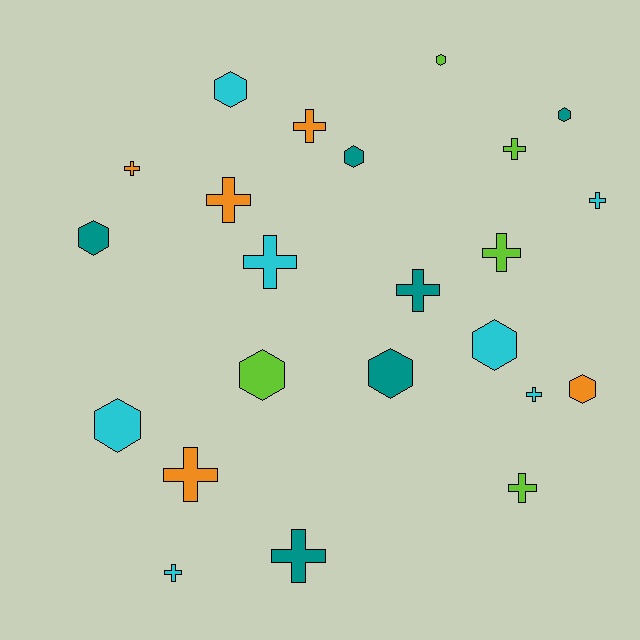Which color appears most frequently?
Cyan, with 7 objects.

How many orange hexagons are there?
There is 1 orange hexagon.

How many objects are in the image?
There are 23 objects.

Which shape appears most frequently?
Cross, with 13 objects.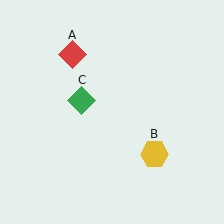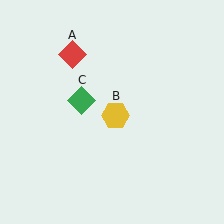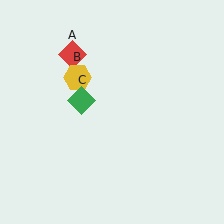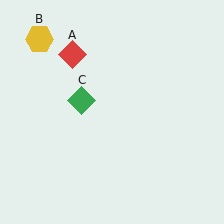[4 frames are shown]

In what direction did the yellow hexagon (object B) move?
The yellow hexagon (object B) moved up and to the left.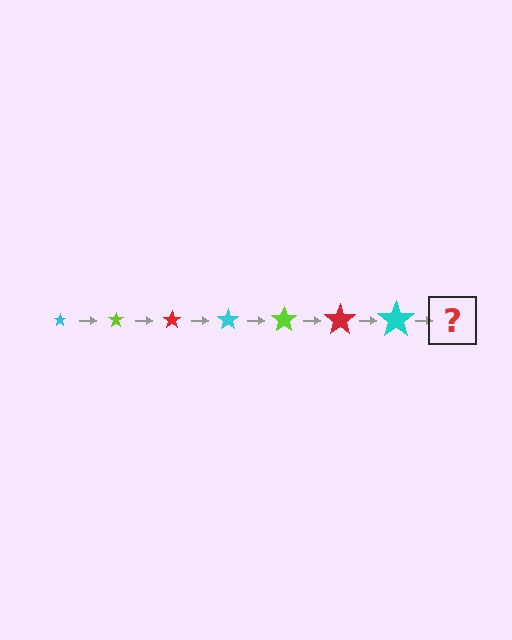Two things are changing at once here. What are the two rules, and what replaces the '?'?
The two rules are that the star grows larger each step and the color cycles through cyan, lime, and red. The '?' should be a lime star, larger than the previous one.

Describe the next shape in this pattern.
It should be a lime star, larger than the previous one.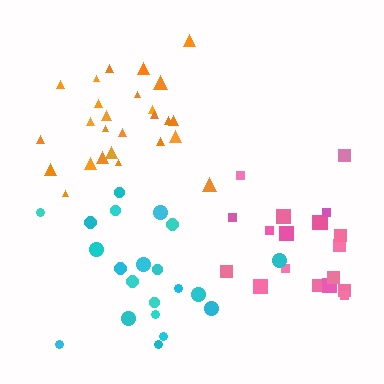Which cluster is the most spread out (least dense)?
Cyan.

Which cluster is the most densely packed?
Pink.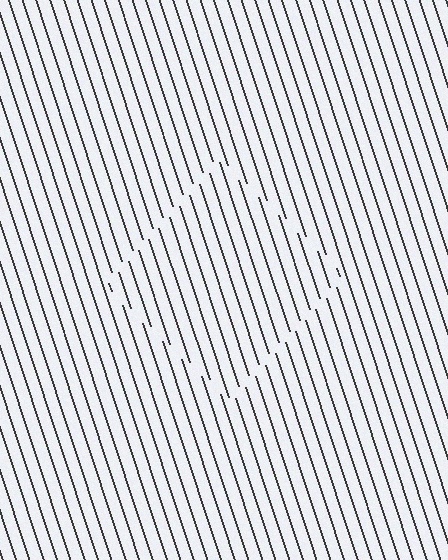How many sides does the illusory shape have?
4 sides — the line-ends trace a square.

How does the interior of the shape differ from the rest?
The interior of the shape contains the same grating, shifted by half a period — the contour is defined by the phase discontinuity where line-ends from the inner and outer gratings abut.